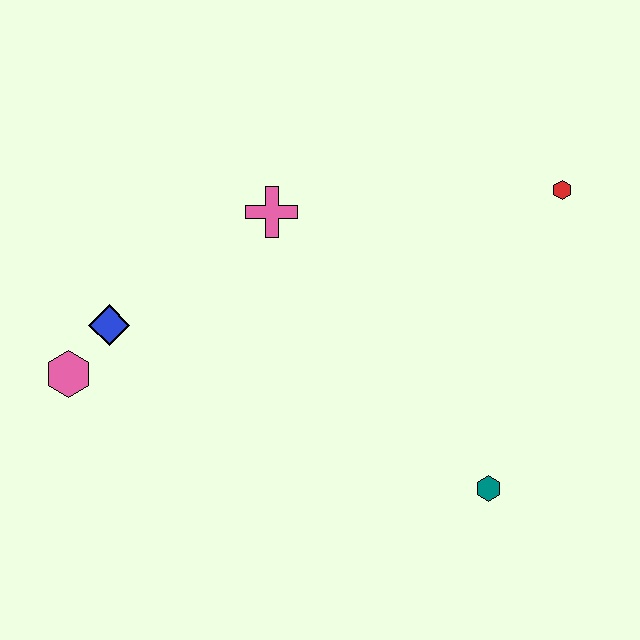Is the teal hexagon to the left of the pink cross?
No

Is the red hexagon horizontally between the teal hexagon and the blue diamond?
No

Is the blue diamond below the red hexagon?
Yes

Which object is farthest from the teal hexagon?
The pink hexagon is farthest from the teal hexagon.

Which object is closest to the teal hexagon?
The red hexagon is closest to the teal hexagon.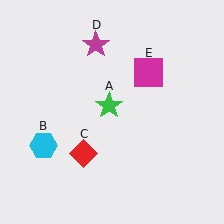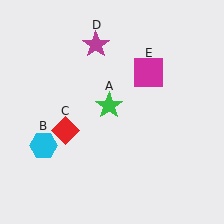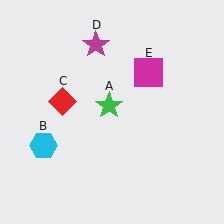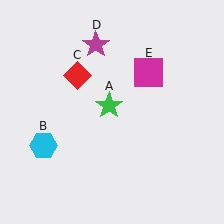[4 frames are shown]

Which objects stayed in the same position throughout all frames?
Green star (object A) and cyan hexagon (object B) and magenta star (object D) and magenta square (object E) remained stationary.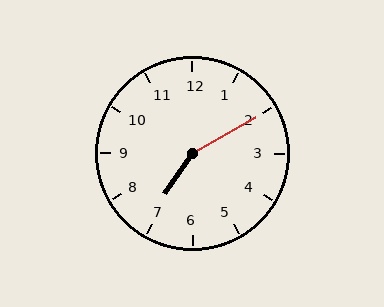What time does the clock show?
7:10.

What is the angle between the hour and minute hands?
Approximately 155 degrees.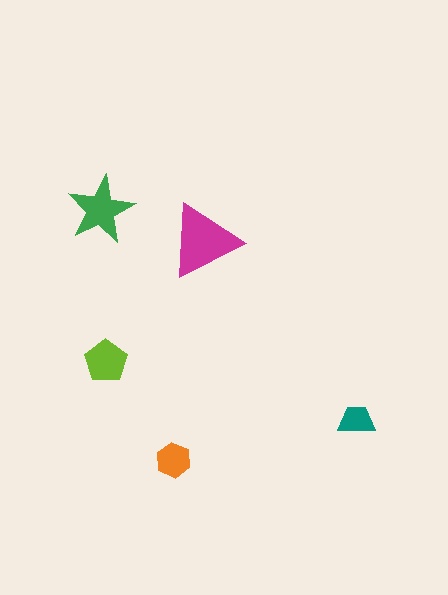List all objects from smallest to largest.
The teal trapezoid, the orange hexagon, the lime pentagon, the green star, the magenta triangle.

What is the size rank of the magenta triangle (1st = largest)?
1st.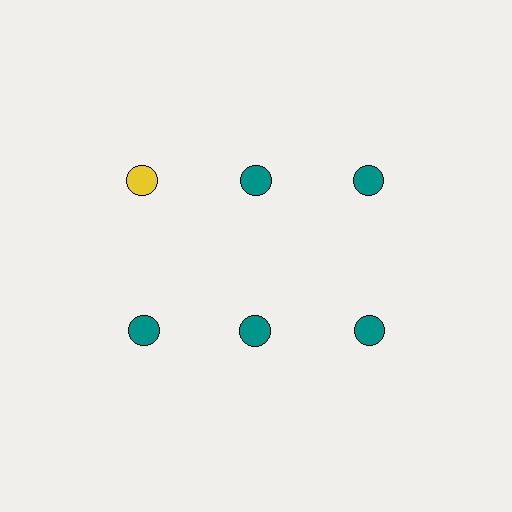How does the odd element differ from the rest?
It has a different color: yellow instead of teal.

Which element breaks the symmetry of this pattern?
The yellow circle in the top row, leftmost column breaks the symmetry. All other shapes are teal circles.